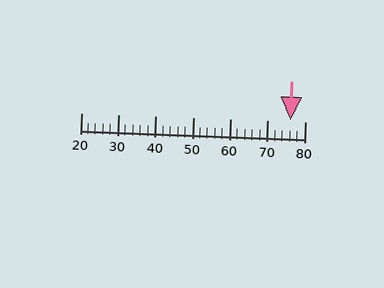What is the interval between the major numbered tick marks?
The major tick marks are spaced 10 units apart.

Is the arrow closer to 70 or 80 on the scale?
The arrow is closer to 80.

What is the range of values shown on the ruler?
The ruler shows values from 20 to 80.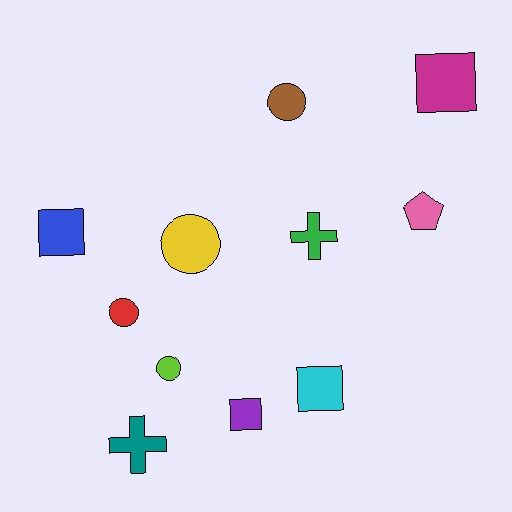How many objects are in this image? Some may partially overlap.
There are 11 objects.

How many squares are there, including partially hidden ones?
There are 4 squares.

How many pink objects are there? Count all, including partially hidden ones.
There is 1 pink object.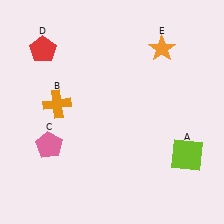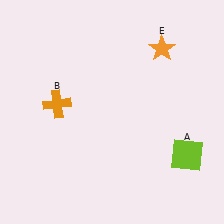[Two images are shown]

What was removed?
The pink pentagon (C), the red pentagon (D) were removed in Image 2.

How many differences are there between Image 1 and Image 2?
There are 2 differences between the two images.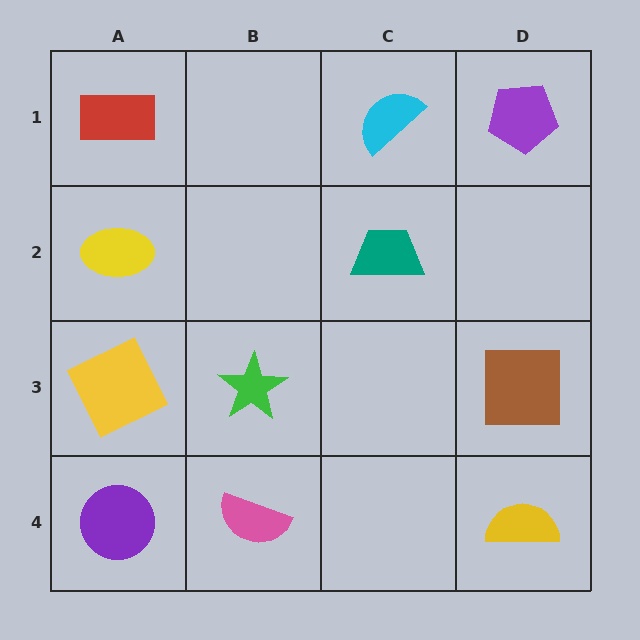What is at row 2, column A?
A yellow ellipse.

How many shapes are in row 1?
3 shapes.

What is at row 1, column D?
A purple pentagon.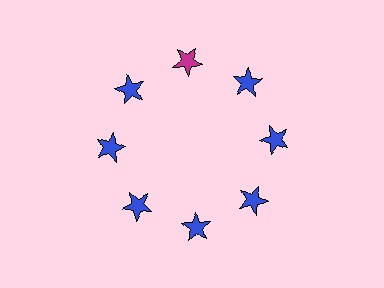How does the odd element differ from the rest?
It has a different color: magenta instead of blue.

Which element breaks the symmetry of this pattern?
The magenta star at roughly the 12 o'clock position breaks the symmetry. All other shapes are blue stars.